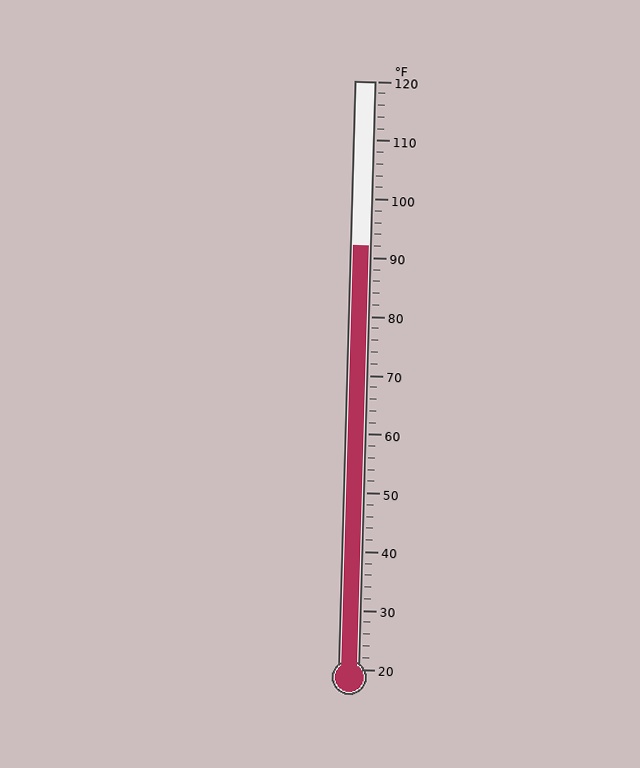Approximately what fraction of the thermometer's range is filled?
The thermometer is filled to approximately 70% of its range.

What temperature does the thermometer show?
The thermometer shows approximately 92°F.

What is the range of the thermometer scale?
The thermometer scale ranges from 20°F to 120°F.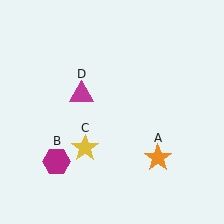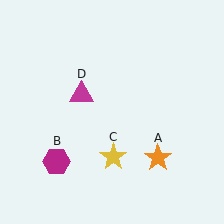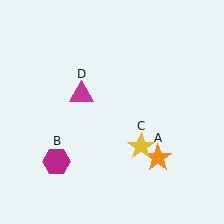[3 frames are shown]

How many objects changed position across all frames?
1 object changed position: yellow star (object C).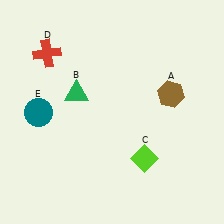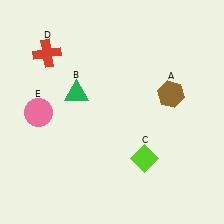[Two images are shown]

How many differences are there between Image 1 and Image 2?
There is 1 difference between the two images.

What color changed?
The circle (E) changed from teal in Image 1 to pink in Image 2.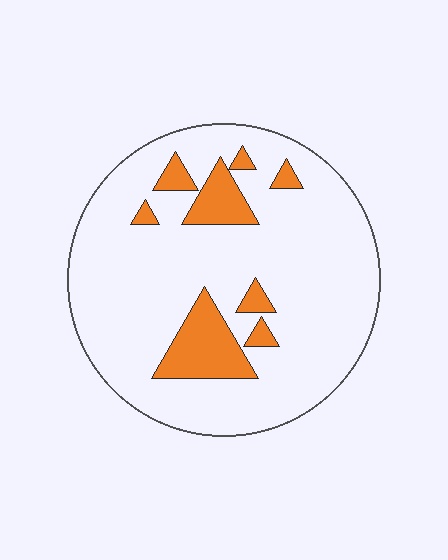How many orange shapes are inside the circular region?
8.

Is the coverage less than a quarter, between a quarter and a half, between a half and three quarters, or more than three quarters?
Less than a quarter.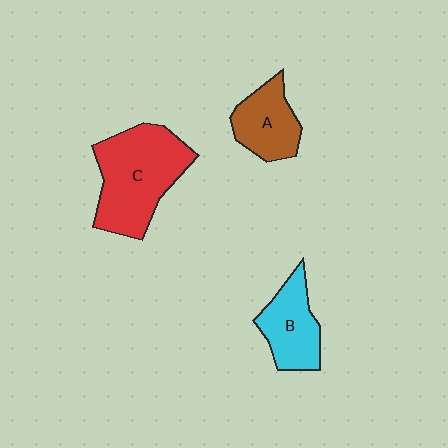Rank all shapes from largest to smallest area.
From largest to smallest: C (red), B (cyan), A (brown).